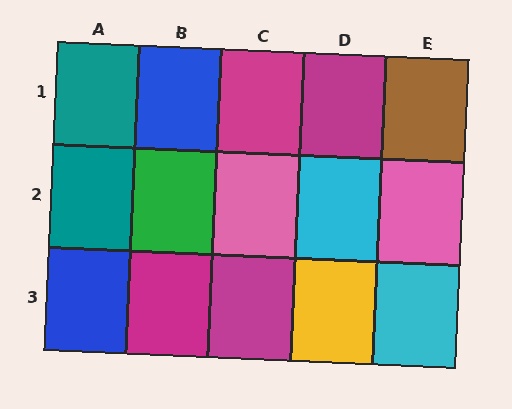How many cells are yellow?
1 cell is yellow.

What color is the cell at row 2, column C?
Pink.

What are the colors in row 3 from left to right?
Blue, magenta, magenta, yellow, cyan.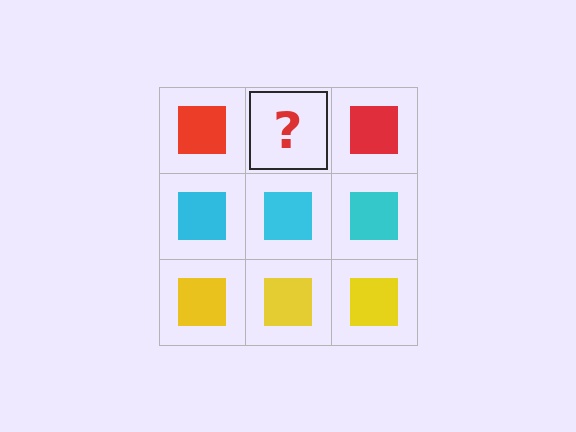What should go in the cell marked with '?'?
The missing cell should contain a red square.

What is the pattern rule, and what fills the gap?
The rule is that each row has a consistent color. The gap should be filled with a red square.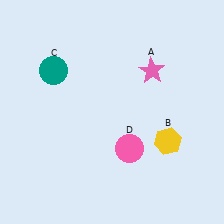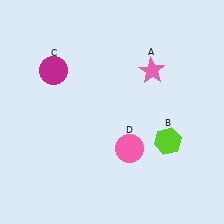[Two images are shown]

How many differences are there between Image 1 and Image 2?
There are 2 differences between the two images.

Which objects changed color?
B changed from yellow to lime. C changed from teal to magenta.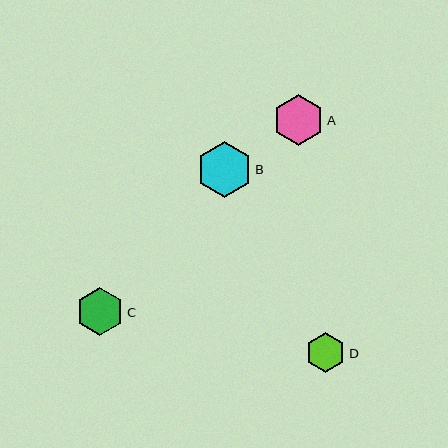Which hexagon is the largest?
Hexagon B is the largest with a size of approximately 56 pixels.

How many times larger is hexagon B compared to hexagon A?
Hexagon B is approximately 1.1 times the size of hexagon A.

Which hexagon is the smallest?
Hexagon D is the smallest with a size of approximately 40 pixels.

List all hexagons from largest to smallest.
From largest to smallest: B, A, C, D.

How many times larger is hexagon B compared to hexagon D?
Hexagon B is approximately 1.4 times the size of hexagon D.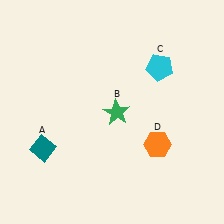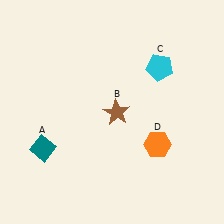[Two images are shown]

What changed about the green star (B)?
In Image 1, B is green. In Image 2, it changed to brown.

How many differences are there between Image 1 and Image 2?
There is 1 difference between the two images.